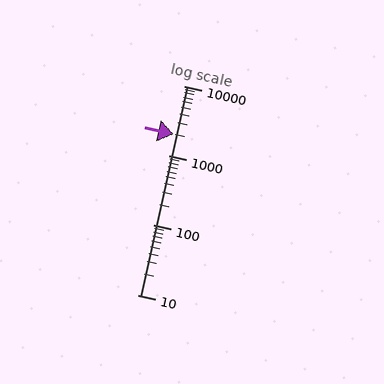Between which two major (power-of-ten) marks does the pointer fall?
The pointer is between 1000 and 10000.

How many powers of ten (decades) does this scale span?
The scale spans 3 decades, from 10 to 10000.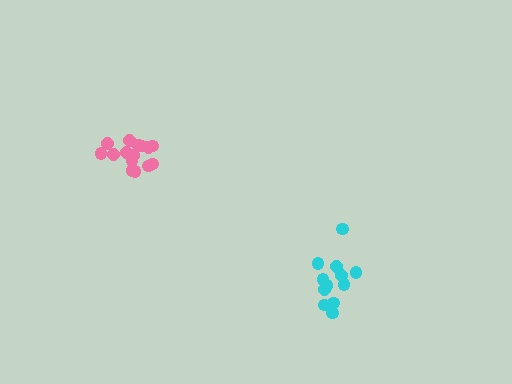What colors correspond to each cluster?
The clusters are colored: pink, cyan.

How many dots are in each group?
Group 1: 15 dots, Group 2: 12 dots (27 total).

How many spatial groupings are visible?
There are 2 spatial groupings.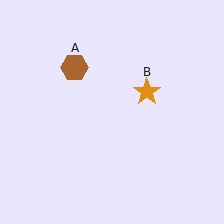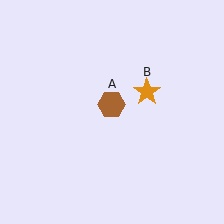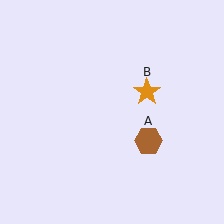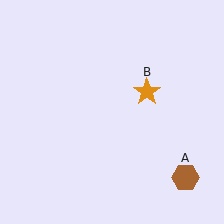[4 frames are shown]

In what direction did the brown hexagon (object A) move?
The brown hexagon (object A) moved down and to the right.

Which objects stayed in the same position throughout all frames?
Orange star (object B) remained stationary.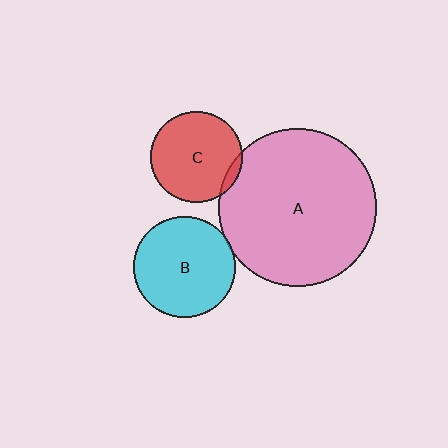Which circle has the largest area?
Circle A (pink).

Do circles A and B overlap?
Yes.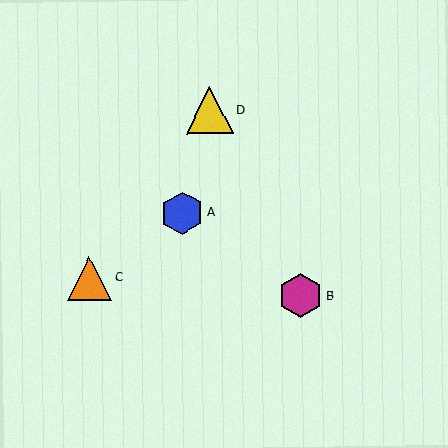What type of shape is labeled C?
Shape C is an orange triangle.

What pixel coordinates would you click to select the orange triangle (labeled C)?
Click at (90, 278) to select the orange triangle C.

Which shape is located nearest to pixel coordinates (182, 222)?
The blue hexagon (labeled A) at (182, 213) is nearest to that location.